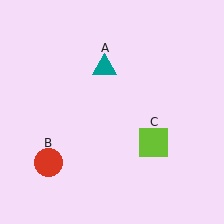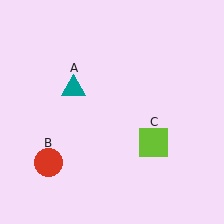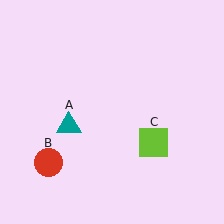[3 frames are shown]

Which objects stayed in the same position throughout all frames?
Red circle (object B) and lime square (object C) remained stationary.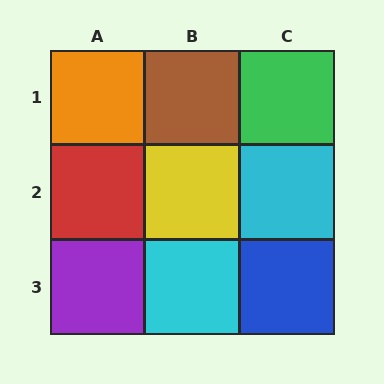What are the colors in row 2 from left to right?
Red, yellow, cyan.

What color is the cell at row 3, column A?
Purple.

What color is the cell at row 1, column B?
Brown.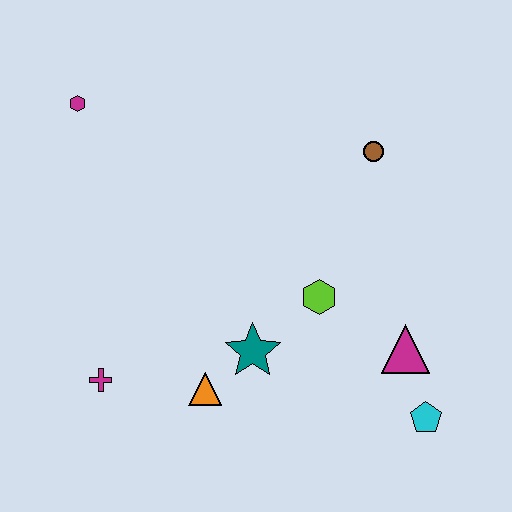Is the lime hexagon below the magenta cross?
No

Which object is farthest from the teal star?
The magenta hexagon is farthest from the teal star.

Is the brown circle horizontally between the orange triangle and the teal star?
No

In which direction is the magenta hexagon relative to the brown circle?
The magenta hexagon is to the left of the brown circle.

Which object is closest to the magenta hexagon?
The magenta cross is closest to the magenta hexagon.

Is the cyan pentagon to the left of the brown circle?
No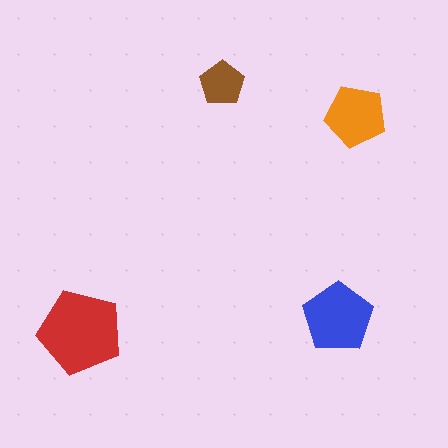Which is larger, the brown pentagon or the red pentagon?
The red one.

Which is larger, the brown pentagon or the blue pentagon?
The blue one.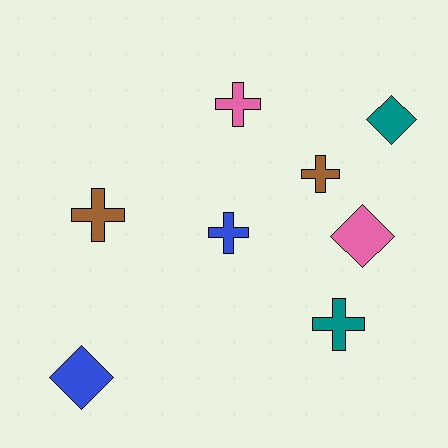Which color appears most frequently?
Pink, with 2 objects.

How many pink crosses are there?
There is 1 pink cross.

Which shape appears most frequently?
Cross, with 5 objects.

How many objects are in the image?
There are 8 objects.